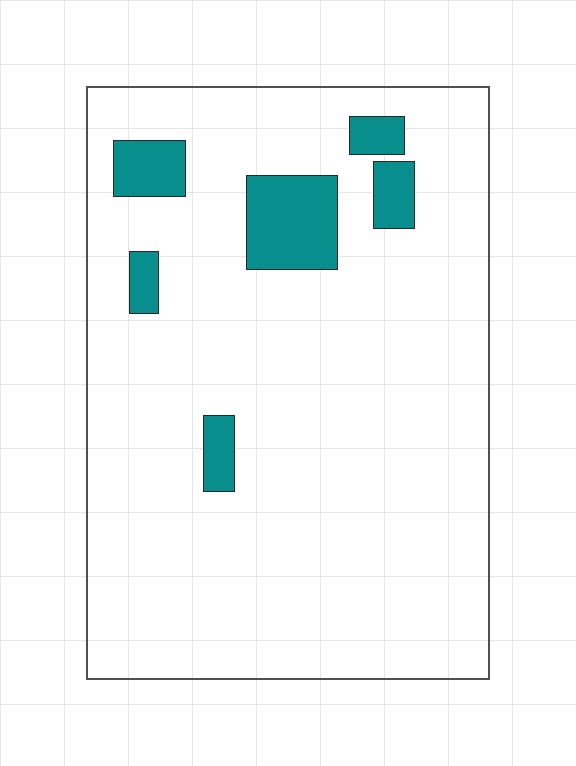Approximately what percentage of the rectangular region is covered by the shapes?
Approximately 10%.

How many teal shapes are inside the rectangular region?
6.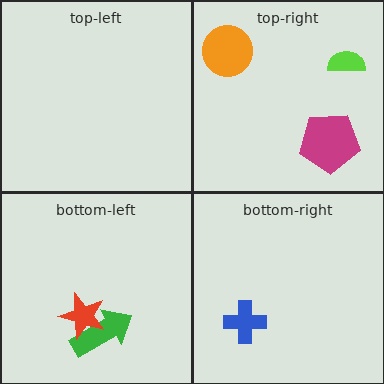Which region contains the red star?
The bottom-left region.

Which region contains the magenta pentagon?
The top-right region.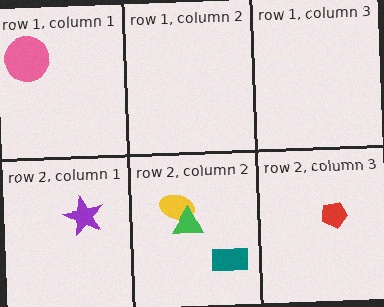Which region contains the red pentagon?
The row 2, column 3 region.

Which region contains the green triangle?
The row 2, column 2 region.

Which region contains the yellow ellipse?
The row 2, column 2 region.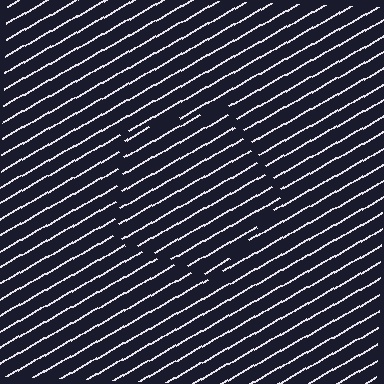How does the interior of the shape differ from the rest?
The interior of the shape contains the same grating, shifted by half a period — the contour is defined by the phase discontinuity where line-ends from the inner and outer gratings abut.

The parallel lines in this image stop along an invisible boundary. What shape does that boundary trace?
An illusory pentagon. The interior of the shape contains the same grating, shifted by half a period — the contour is defined by the phase discontinuity where line-ends from the inner and outer gratings abut.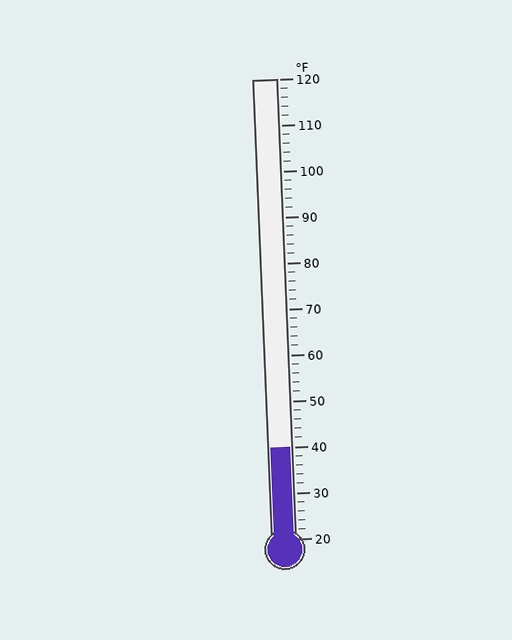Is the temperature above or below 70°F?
The temperature is below 70°F.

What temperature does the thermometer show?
The thermometer shows approximately 40°F.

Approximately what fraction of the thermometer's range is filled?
The thermometer is filled to approximately 20% of its range.